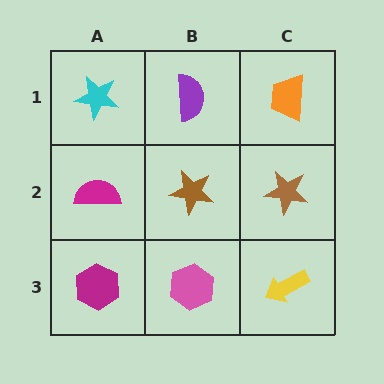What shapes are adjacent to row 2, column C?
An orange trapezoid (row 1, column C), a yellow arrow (row 3, column C), a brown star (row 2, column B).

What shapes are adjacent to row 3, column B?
A brown star (row 2, column B), a magenta hexagon (row 3, column A), a yellow arrow (row 3, column C).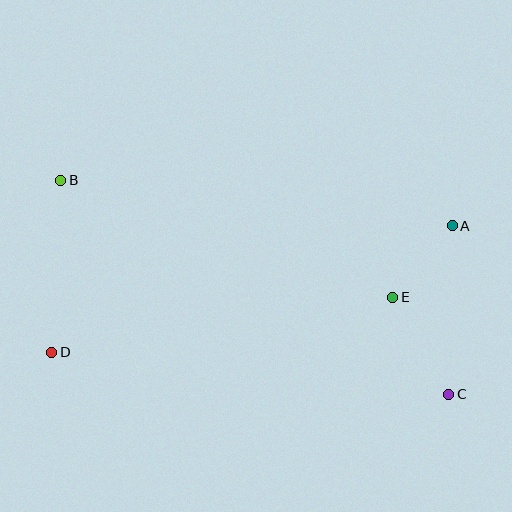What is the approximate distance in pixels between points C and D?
The distance between C and D is approximately 399 pixels.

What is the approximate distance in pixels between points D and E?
The distance between D and E is approximately 346 pixels.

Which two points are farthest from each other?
Points B and C are farthest from each other.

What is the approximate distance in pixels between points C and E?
The distance between C and E is approximately 112 pixels.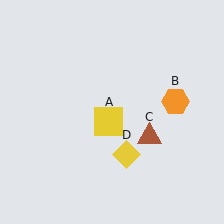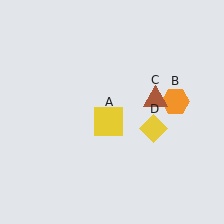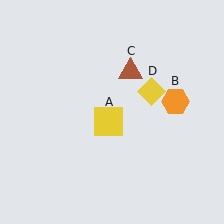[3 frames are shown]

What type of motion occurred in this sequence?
The brown triangle (object C), yellow diamond (object D) rotated counterclockwise around the center of the scene.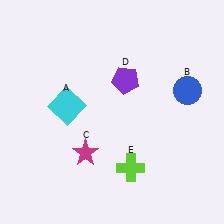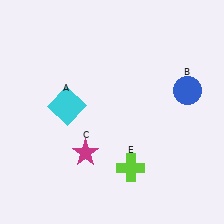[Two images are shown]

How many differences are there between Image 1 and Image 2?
There is 1 difference between the two images.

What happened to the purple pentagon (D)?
The purple pentagon (D) was removed in Image 2. It was in the top-right area of Image 1.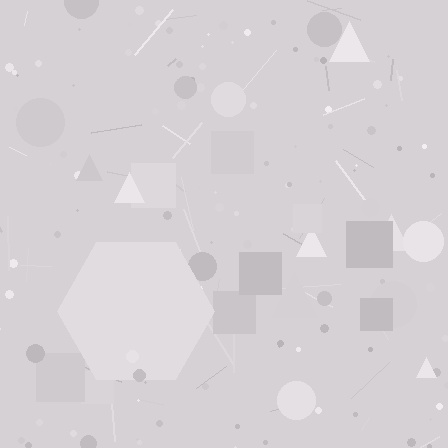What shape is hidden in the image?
A hexagon is hidden in the image.